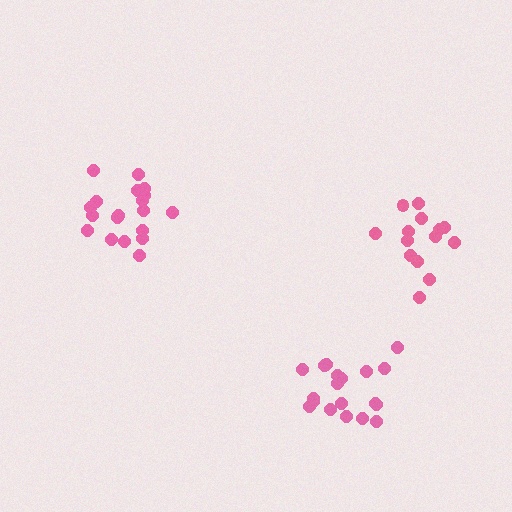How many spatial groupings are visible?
There are 3 spatial groupings.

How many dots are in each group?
Group 1: 19 dots, Group 2: 14 dots, Group 3: 19 dots (52 total).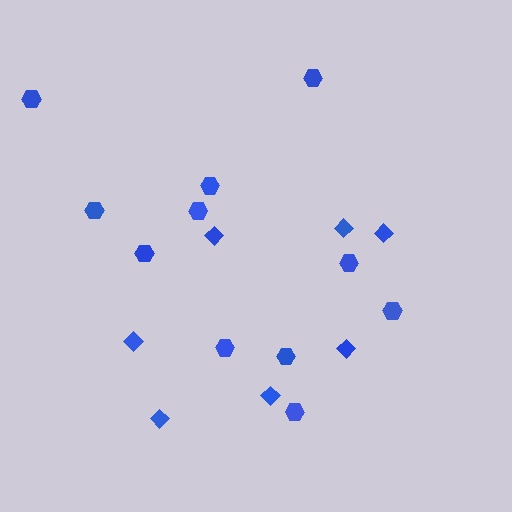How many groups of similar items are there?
There are 2 groups: one group of hexagons (11) and one group of diamonds (7).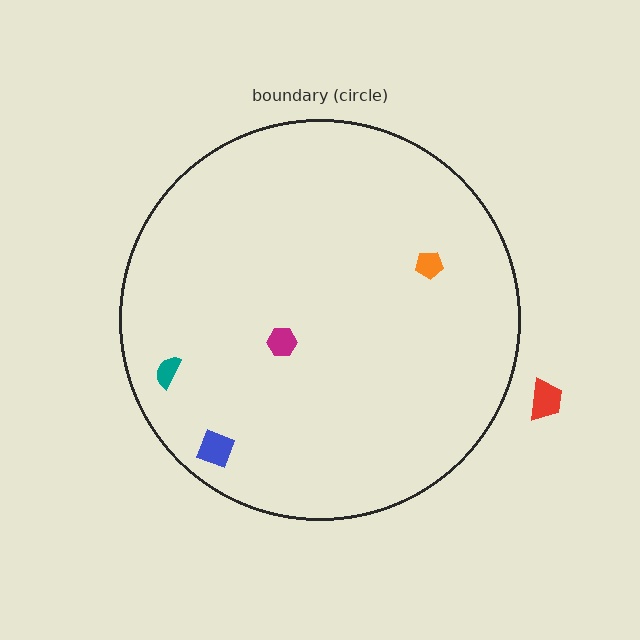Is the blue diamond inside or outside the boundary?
Inside.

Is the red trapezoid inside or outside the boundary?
Outside.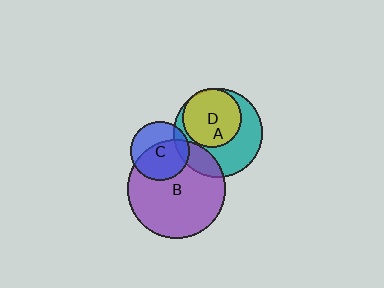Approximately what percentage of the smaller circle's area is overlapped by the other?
Approximately 5%.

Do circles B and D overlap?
Yes.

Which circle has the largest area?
Circle B (purple).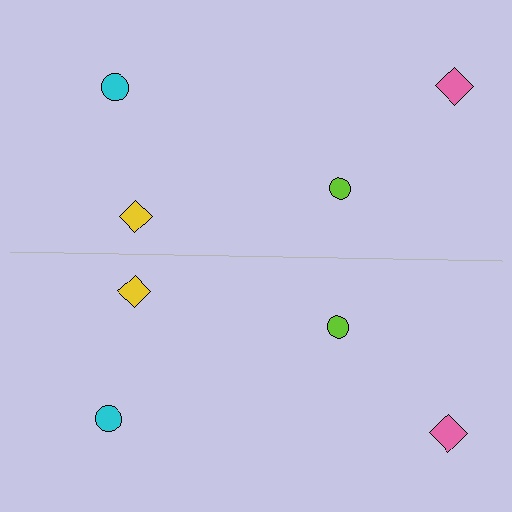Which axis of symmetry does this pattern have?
The pattern has a horizontal axis of symmetry running through the center of the image.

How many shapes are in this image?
There are 8 shapes in this image.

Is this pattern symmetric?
Yes, this pattern has bilateral (reflection) symmetry.